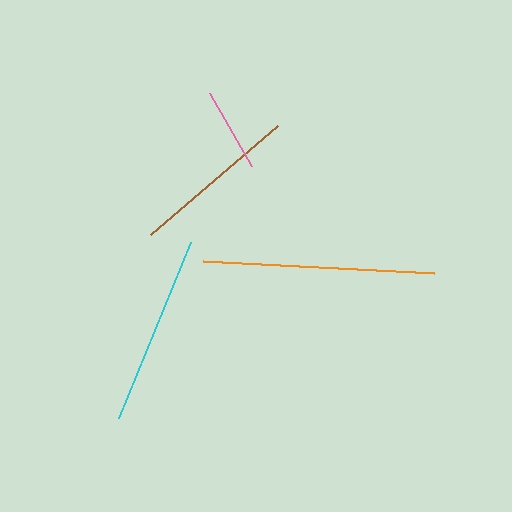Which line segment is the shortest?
The pink line is the shortest at approximately 85 pixels.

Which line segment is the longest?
The orange line is the longest at approximately 231 pixels.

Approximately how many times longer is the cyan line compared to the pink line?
The cyan line is approximately 2.3 times the length of the pink line.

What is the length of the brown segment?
The brown segment is approximately 167 pixels long.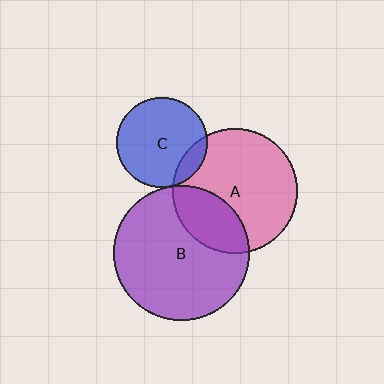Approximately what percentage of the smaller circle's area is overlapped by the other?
Approximately 5%.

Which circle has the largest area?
Circle B (purple).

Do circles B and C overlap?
Yes.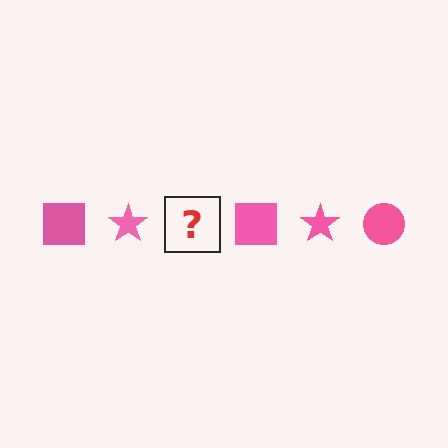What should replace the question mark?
The question mark should be replaced with a pink circle.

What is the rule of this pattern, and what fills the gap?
The rule is that the pattern cycles through square, star, circle shapes in pink. The gap should be filled with a pink circle.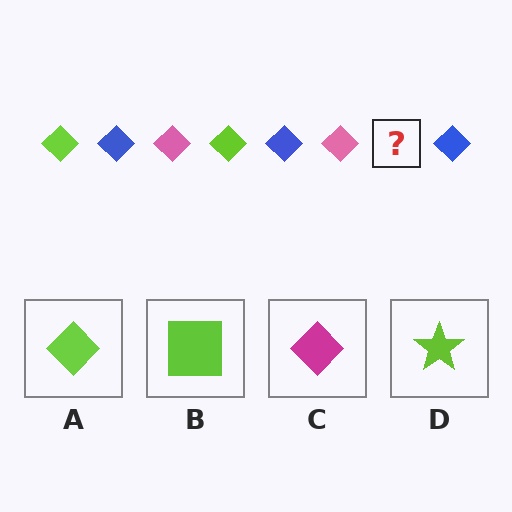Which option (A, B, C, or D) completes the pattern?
A.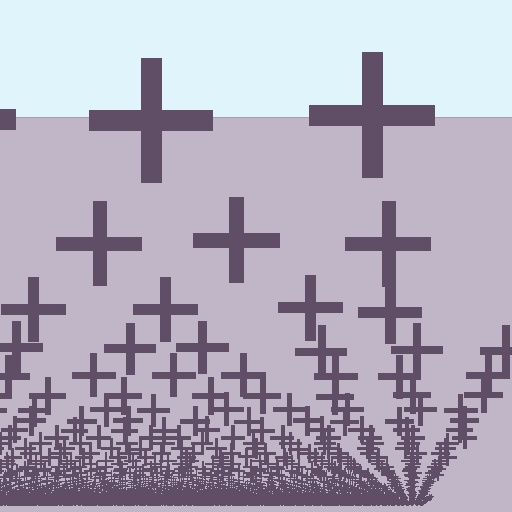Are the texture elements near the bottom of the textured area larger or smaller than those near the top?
Smaller. The gradient is inverted — elements near the bottom are smaller and denser.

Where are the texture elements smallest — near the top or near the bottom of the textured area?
Near the bottom.